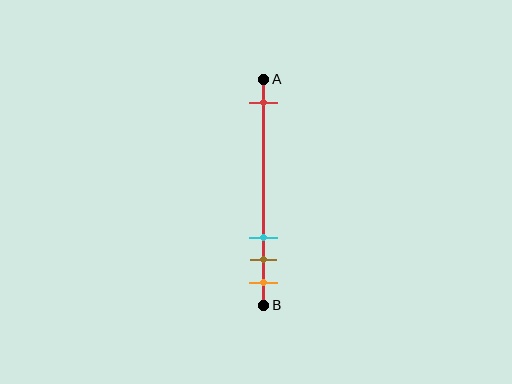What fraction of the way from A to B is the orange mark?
The orange mark is approximately 90% (0.9) of the way from A to B.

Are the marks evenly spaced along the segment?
No, the marks are not evenly spaced.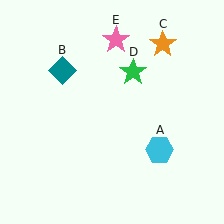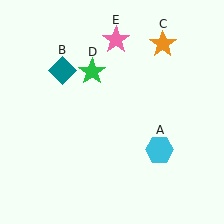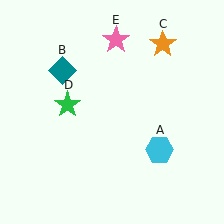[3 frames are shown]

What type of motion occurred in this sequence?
The green star (object D) rotated counterclockwise around the center of the scene.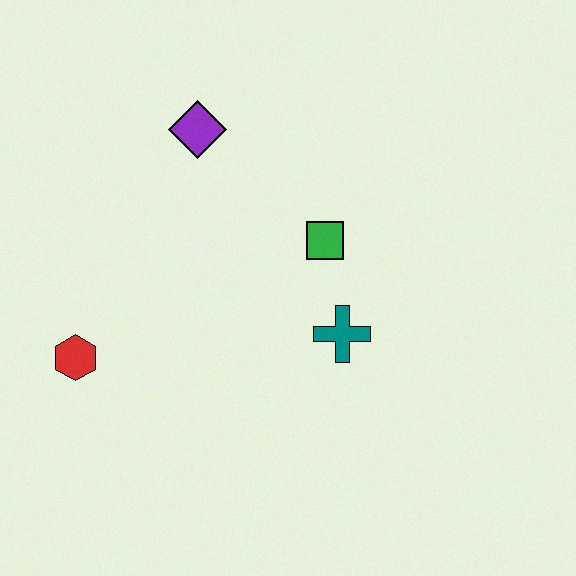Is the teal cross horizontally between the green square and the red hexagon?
No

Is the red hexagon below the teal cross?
Yes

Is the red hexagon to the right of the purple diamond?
No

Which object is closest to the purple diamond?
The green square is closest to the purple diamond.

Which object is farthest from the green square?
The red hexagon is farthest from the green square.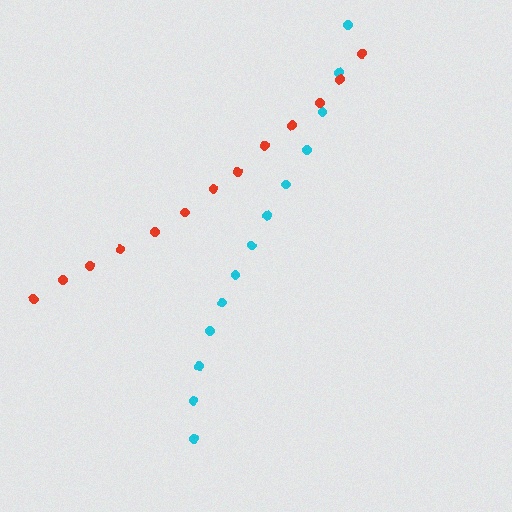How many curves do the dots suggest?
There are 2 distinct paths.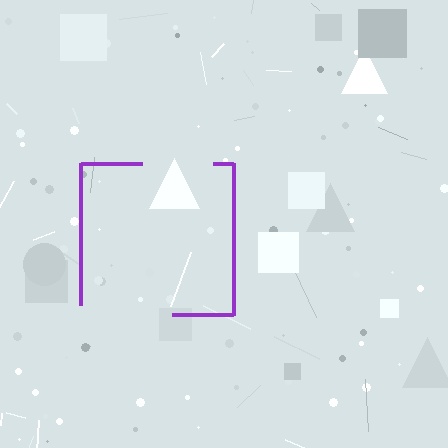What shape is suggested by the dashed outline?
The dashed outline suggests a square.